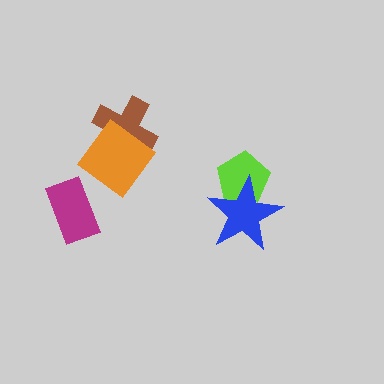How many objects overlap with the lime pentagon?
1 object overlaps with the lime pentagon.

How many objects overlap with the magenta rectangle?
0 objects overlap with the magenta rectangle.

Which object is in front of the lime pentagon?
The blue star is in front of the lime pentagon.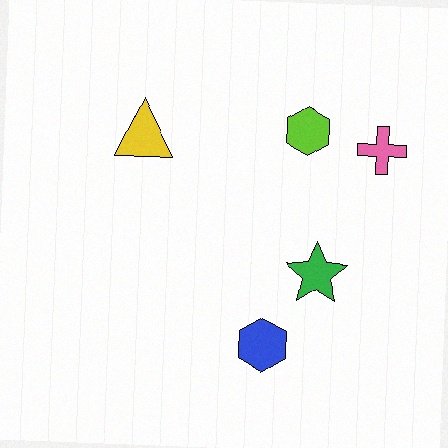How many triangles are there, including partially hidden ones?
There is 1 triangle.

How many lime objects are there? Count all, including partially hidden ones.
There is 1 lime object.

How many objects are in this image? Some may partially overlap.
There are 5 objects.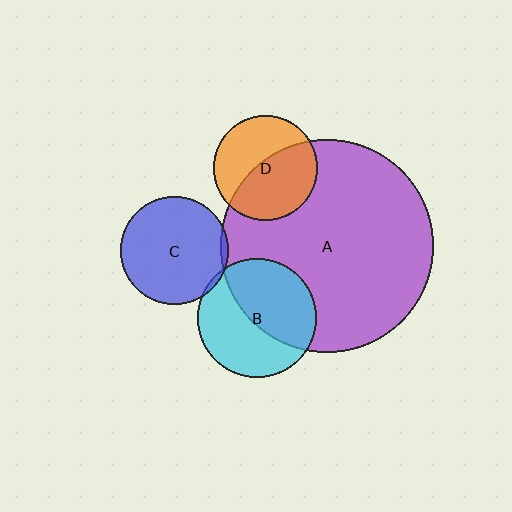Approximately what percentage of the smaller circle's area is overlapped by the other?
Approximately 55%.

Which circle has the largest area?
Circle A (purple).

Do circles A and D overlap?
Yes.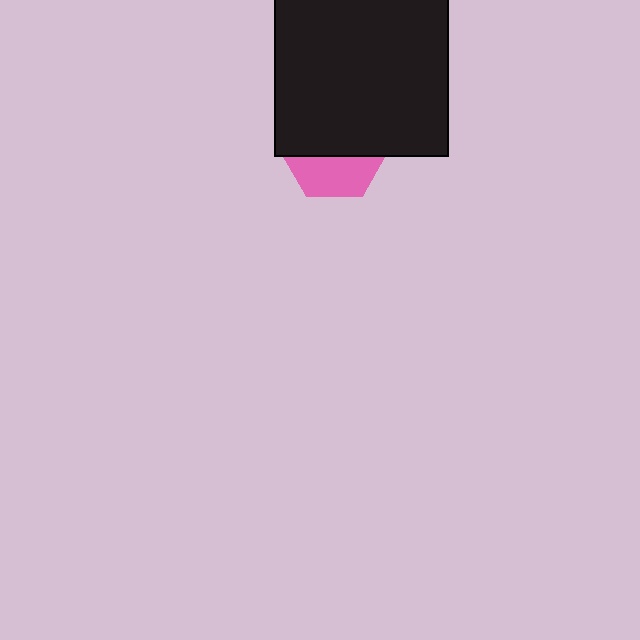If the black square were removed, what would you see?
You would see the complete pink hexagon.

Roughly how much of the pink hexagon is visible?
A small part of it is visible (roughly 38%).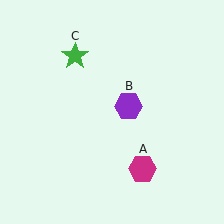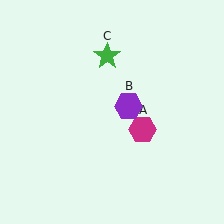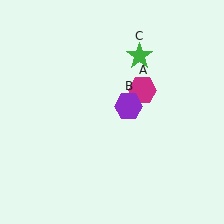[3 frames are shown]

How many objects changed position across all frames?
2 objects changed position: magenta hexagon (object A), green star (object C).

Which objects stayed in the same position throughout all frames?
Purple hexagon (object B) remained stationary.